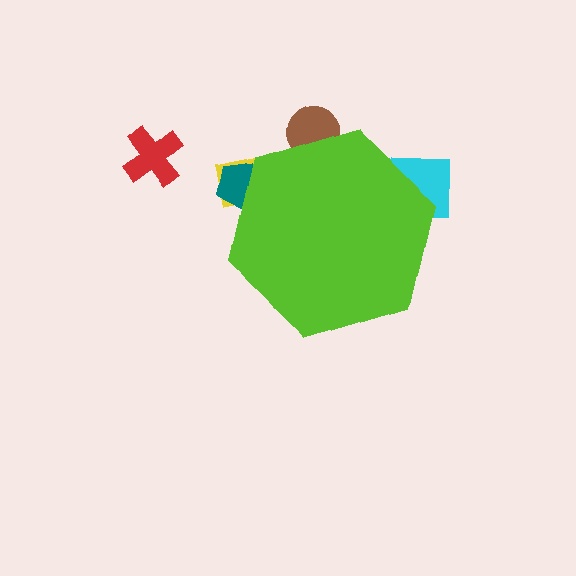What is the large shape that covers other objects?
A lime hexagon.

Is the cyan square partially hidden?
Yes, the cyan square is partially hidden behind the lime hexagon.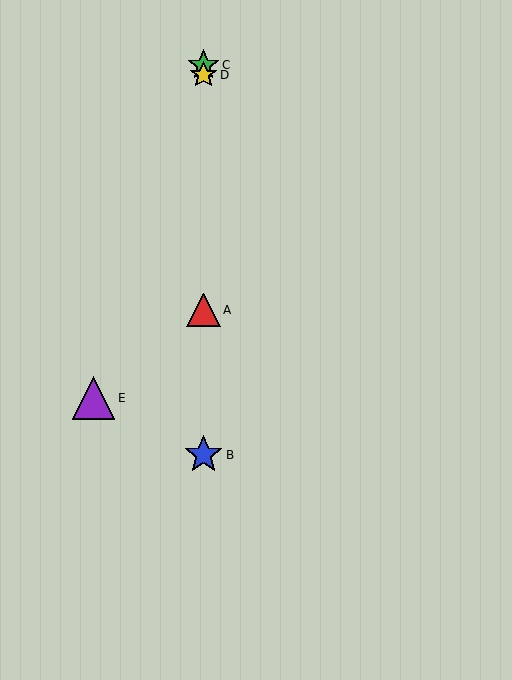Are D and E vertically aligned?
No, D is at x≈204 and E is at x≈93.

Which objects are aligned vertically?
Objects A, B, C, D are aligned vertically.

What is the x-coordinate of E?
Object E is at x≈93.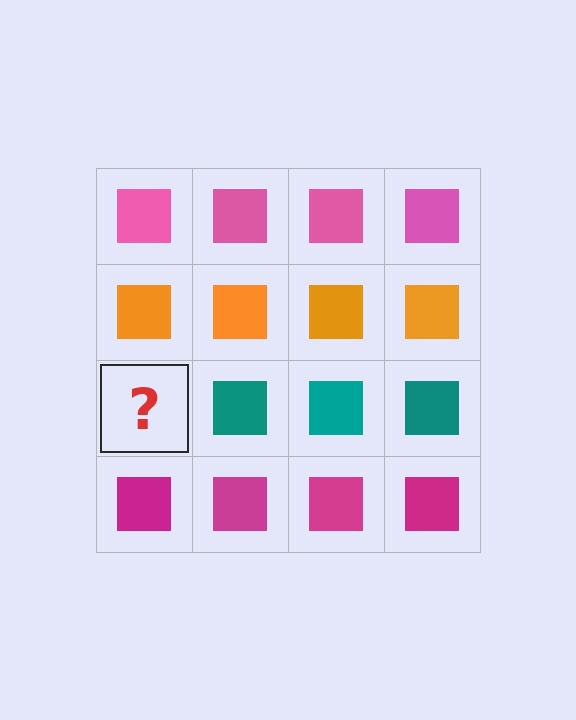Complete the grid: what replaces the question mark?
The question mark should be replaced with a teal square.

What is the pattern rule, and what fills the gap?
The rule is that each row has a consistent color. The gap should be filled with a teal square.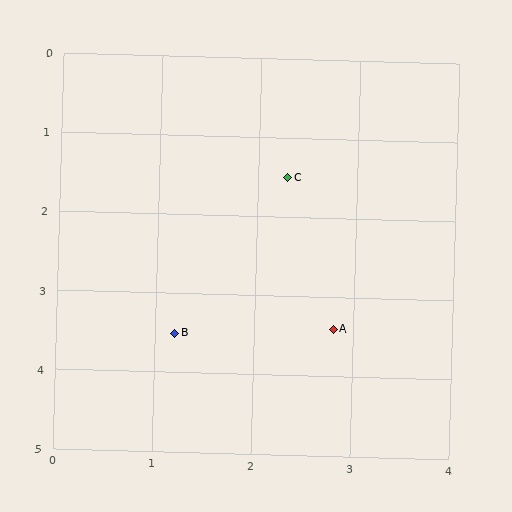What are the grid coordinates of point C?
Point C is at approximately (2.3, 1.5).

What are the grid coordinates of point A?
Point A is at approximately (2.8, 3.4).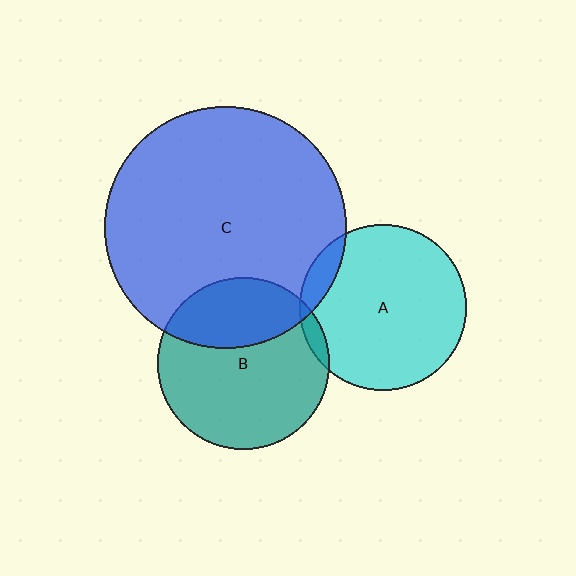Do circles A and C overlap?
Yes.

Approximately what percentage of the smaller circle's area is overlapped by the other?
Approximately 10%.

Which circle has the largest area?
Circle C (blue).